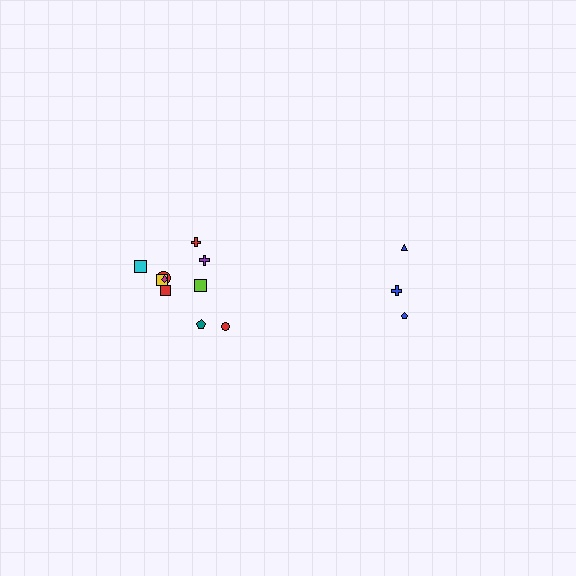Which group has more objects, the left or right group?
The left group.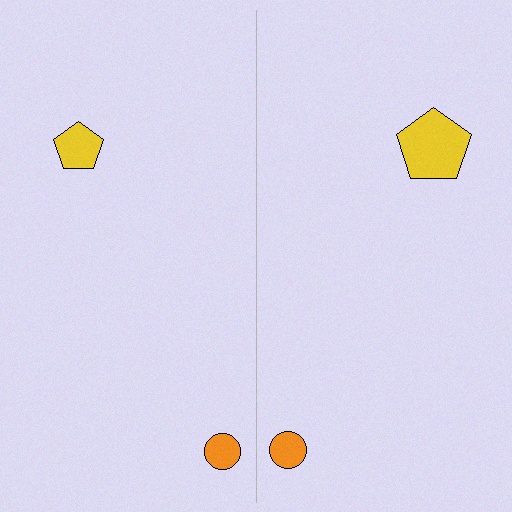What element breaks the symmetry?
The yellow pentagon on the right side has a different size than its mirror counterpart.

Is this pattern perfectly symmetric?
No, the pattern is not perfectly symmetric. The yellow pentagon on the right side has a different size than its mirror counterpart.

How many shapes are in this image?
There are 4 shapes in this image.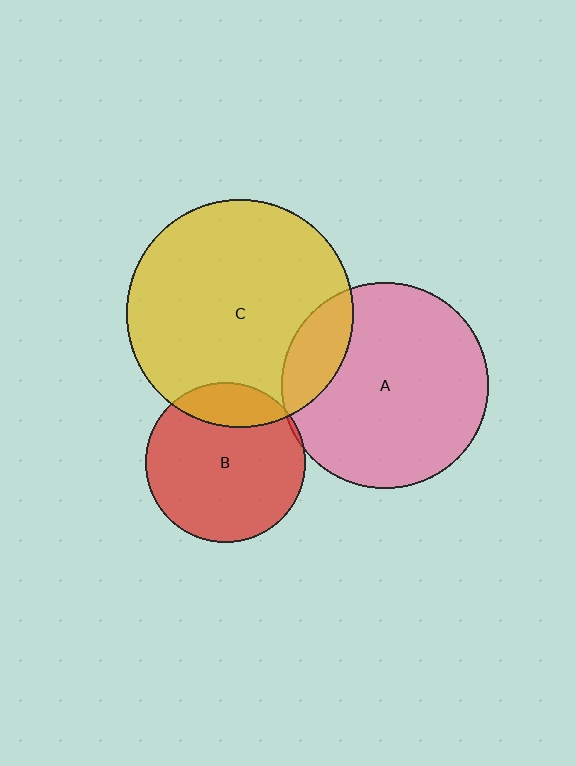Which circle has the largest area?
Circle C (yellow).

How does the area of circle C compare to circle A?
Approximately 1.2 times.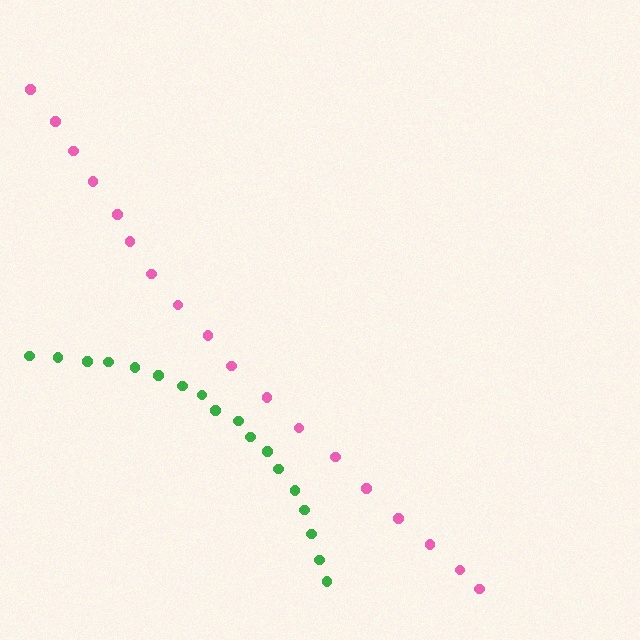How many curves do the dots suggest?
There are 2 distinct paths.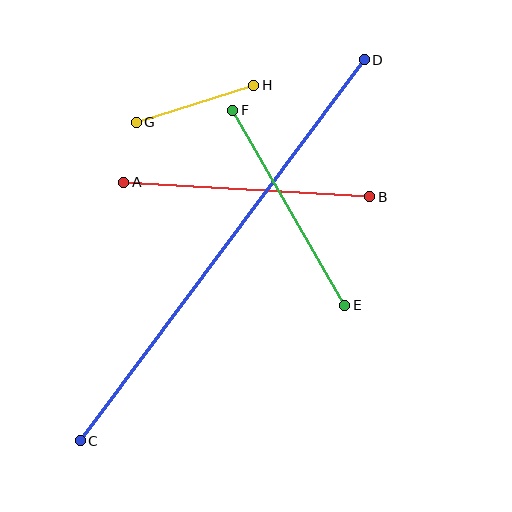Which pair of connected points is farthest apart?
Points C and D are farthest apart.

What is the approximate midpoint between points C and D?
The midpoint is at approximately (222, 250) pixels.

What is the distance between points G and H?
The distance is approximately 123 pixels.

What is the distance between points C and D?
The distance is approximately 475 pixels.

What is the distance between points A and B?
The distance is approximately 246 pixels.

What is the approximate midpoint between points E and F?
The midpoint is at approximately (289, 208) pixels.